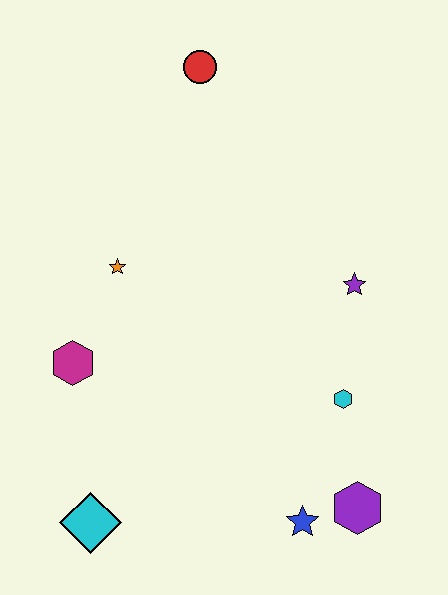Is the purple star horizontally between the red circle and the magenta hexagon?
No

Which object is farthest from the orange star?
The purple hexagon is farthest from the orange star.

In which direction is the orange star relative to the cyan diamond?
The orange star is above the cyan diamond.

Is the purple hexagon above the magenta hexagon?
No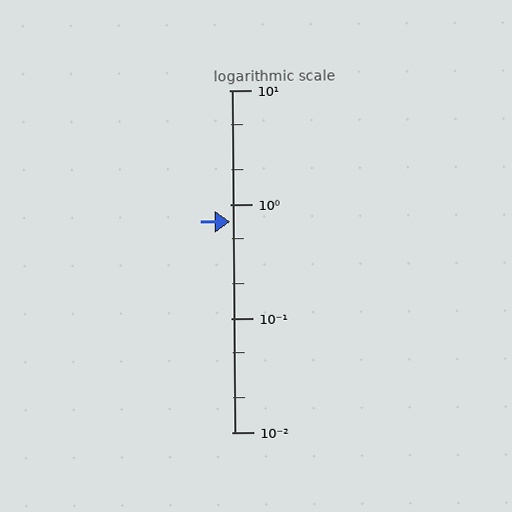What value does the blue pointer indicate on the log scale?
The pointer indicates approximately 0.7.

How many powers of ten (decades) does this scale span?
The scale spans 3 decades, from 0.01 to 10.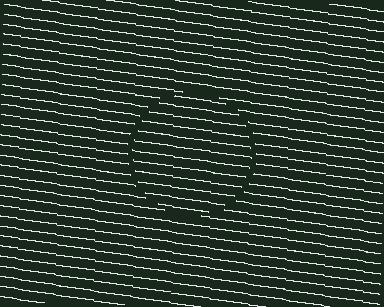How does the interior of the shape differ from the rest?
The interior of the shape contains the same grating, shifted by half a period — the contour is defined by the phase discontinuity where line-ends from the inner and outer gratings abut.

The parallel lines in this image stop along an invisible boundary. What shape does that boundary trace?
An illusory circle. The interior of the shape contains the same grating, shifted by half a period — the contour is defined by the phase discontinuity where line-ends from the inner and outer gratings abut.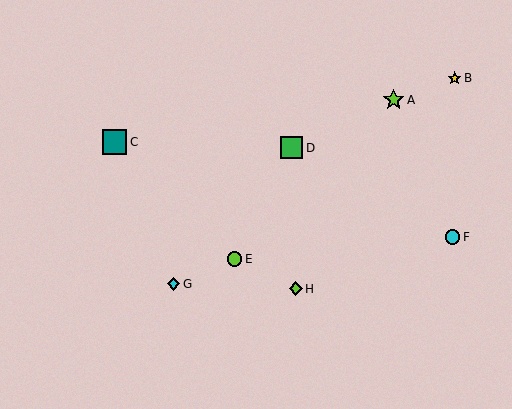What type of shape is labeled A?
Shape A is a lime star.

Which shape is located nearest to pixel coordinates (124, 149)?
The teal square (labeled C) at (114, 142) is nearest to that location.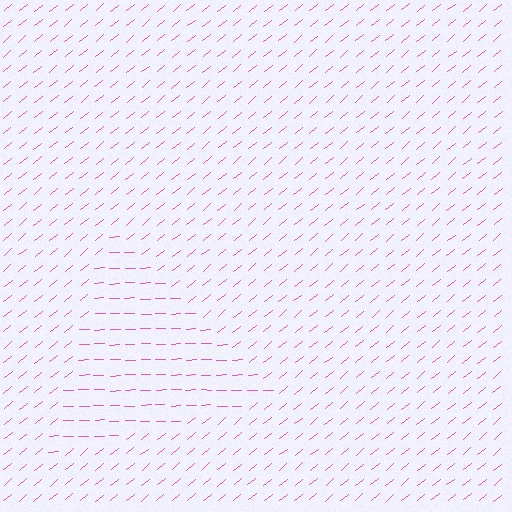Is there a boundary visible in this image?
Yes, there is a texture boundary formed by a change in line orientation.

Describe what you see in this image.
The image is filled with small pink line segments. A triangle region in the image has lines oriented differently from the surrounding lines, creating a visible texture boundary.